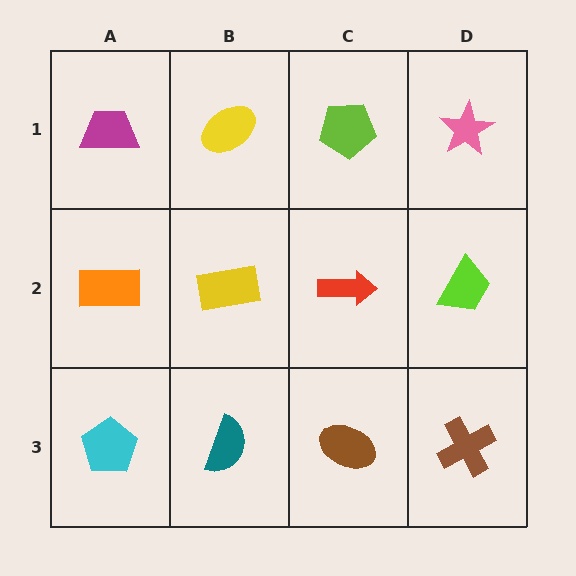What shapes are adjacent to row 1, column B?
A yellow rectangle (row 2, column B), a magenta trapezoid (row 1, column A), a lime pentagon (row 1, column C).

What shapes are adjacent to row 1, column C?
A red arrow (row 2, column C), a yellow ellipse (row 1, column B), a pink star (row 1, column D).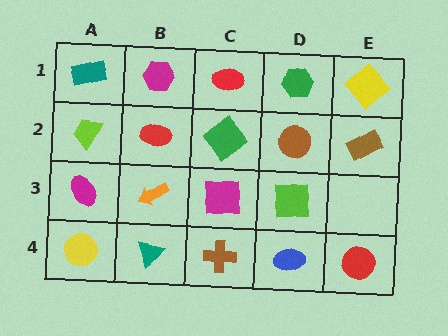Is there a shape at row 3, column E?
No, that cell is empty.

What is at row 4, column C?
A brown cross.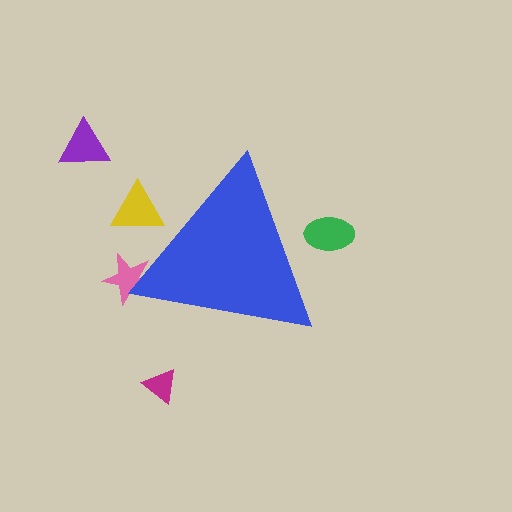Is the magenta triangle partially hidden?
No, the magenta triangle is fully visible.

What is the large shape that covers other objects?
A blue triangle.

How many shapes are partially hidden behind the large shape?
3 shapes are partially hidden.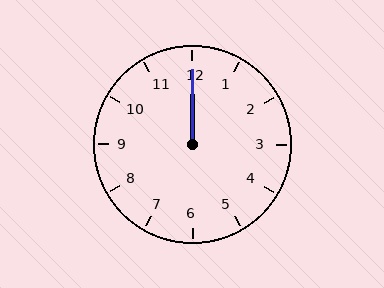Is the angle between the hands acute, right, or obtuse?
It is acute.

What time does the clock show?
12:00.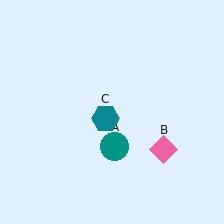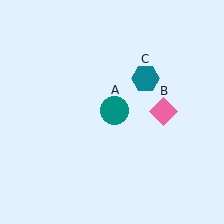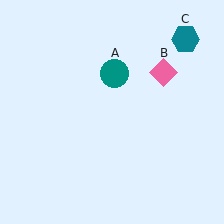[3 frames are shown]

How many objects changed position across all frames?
3 objects changed position: teal circle (object A), pink diamond (object B), teal hexagon (object C).